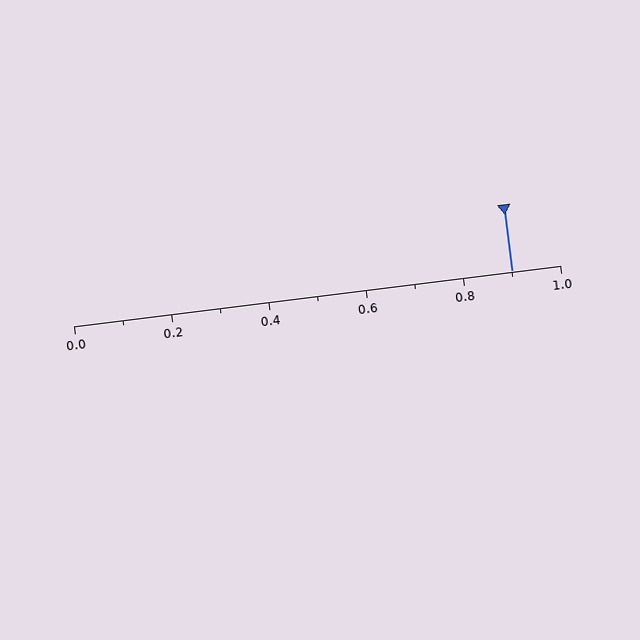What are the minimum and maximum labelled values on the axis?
The axis runs from 0.0 to 1.0.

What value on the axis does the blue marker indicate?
The marker indicates approximately 0.9.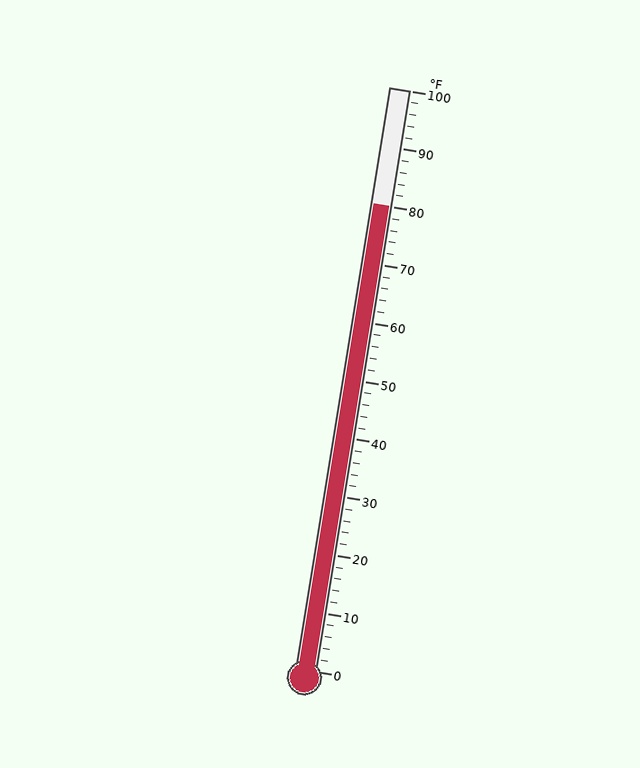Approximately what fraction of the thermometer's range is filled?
The thermometer is filled to approximately 80% of its range.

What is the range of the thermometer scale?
The thermometer scale ranges from 0°F to 100°F.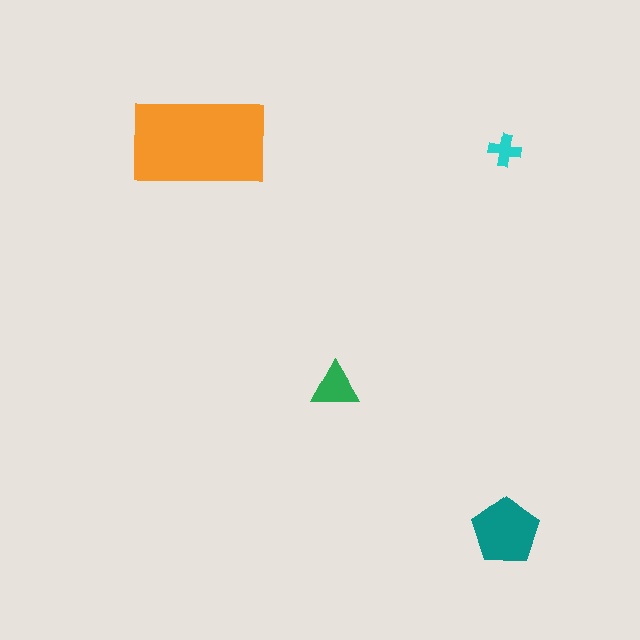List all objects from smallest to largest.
The cyan cross, the green triangle, the teal pentagon, the orange rectangle.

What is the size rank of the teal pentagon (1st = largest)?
2nd.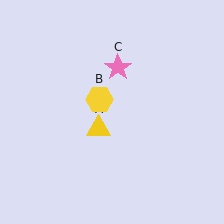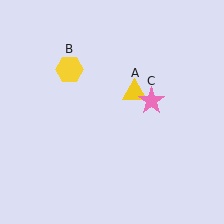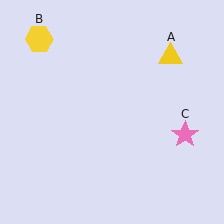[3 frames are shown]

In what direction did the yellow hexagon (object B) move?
The yellow hexagon (object B) moved up and to the left.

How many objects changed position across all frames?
3 objects changed position: yellow triangle (object A), yellow hexagon (object B), pink star (object C).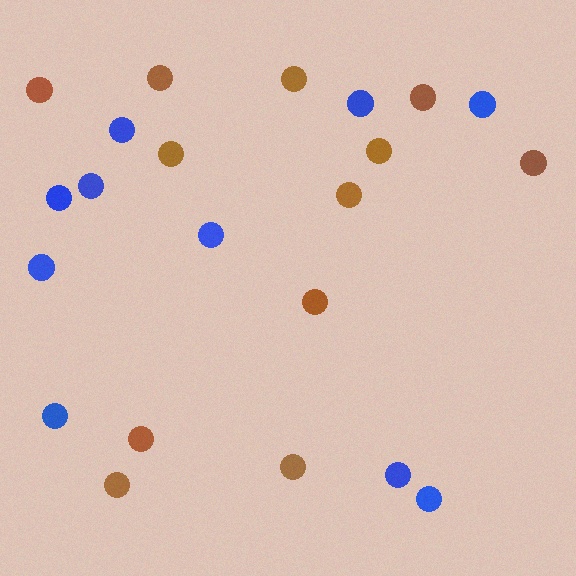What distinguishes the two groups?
There are 2 groups: one group of brown circles (12) and one group of blue circles (10).